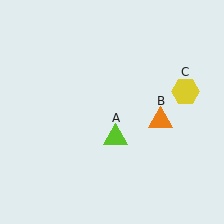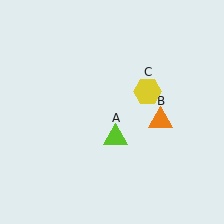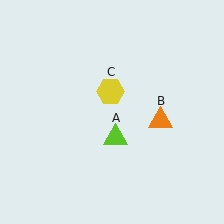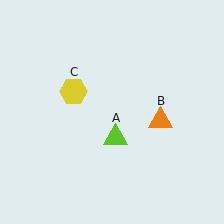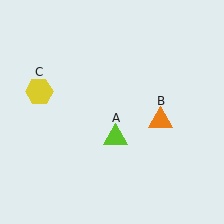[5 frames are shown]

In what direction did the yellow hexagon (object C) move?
The yellow hexagon (object C) moved left.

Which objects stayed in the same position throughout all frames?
Lime triangle (object A) and orange triangle (object B) remained stationary.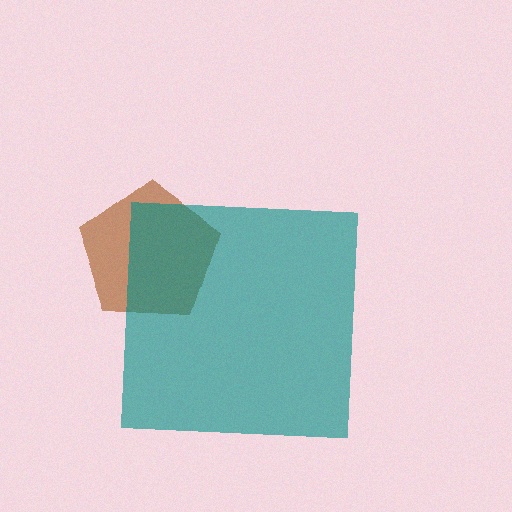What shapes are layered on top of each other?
The layered shapes are: a brown pentagon, a teal square.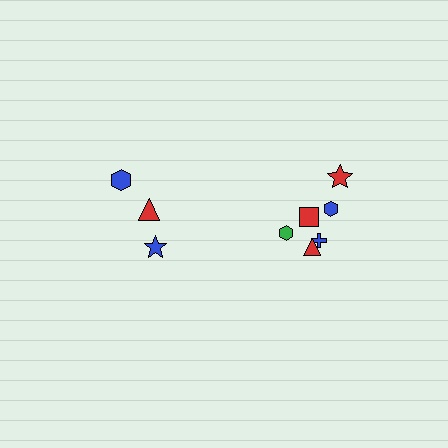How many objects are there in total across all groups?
There are 9 objects.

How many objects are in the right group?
There are 6 objects.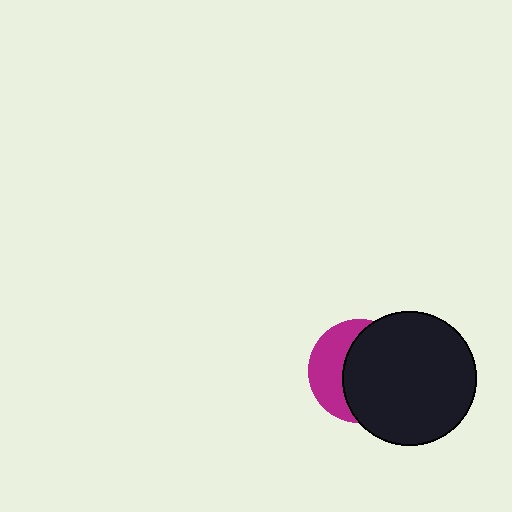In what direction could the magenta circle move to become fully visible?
The magenta circle could move left. That would shift it out from behind the black circle entirely.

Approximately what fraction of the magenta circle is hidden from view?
Roughly 62% of the magenta circle is hidden behind the black circle.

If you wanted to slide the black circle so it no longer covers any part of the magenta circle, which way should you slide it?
Slide it right — that is the most direct way to separate the two shapes.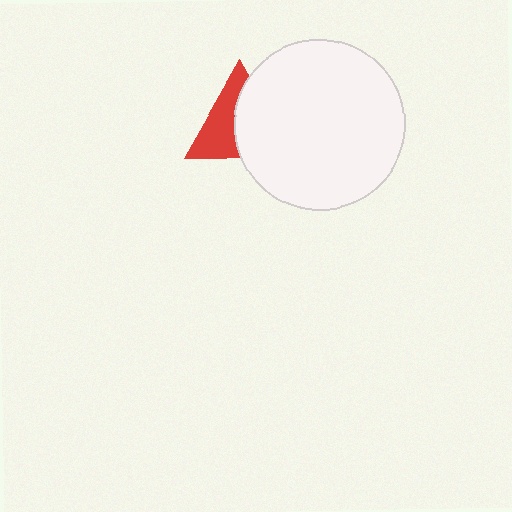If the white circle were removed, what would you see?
You would see the complete red triangle.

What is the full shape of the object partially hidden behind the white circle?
The partially hidden object is a red triangle.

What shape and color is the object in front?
The object in front is a white circle.